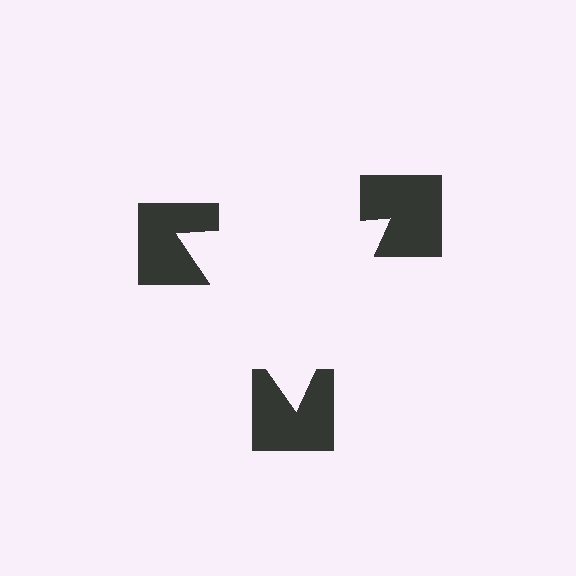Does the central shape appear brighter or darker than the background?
It typically appears slightly brighter than the background, even though no actual brightness change is drawn.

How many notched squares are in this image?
There are 3 — one at each vertex of the illusory triangle.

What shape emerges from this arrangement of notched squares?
An illusory triangle — its edges are inferred from the aligned wedge cuts in the notched squares, not physically drawn.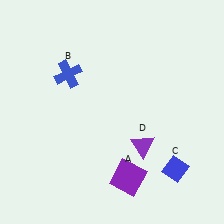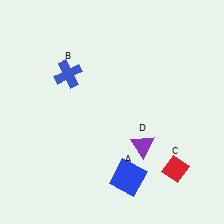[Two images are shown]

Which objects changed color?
A changed from purple to blue. C changed from blue to red.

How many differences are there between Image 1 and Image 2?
There are 2 differences between the two images.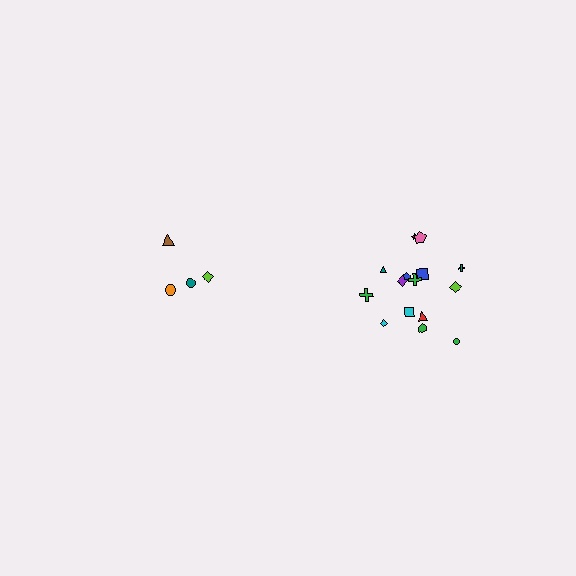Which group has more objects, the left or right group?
The right group.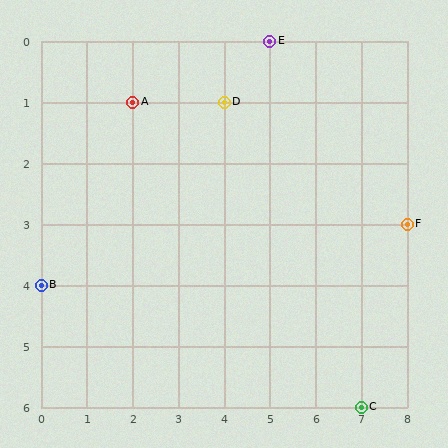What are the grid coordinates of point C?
Point C is at grid coordinates (7, 6).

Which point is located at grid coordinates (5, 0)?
Point E is at (5, 0).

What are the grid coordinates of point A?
Point A is at grid coordinates (2, 1).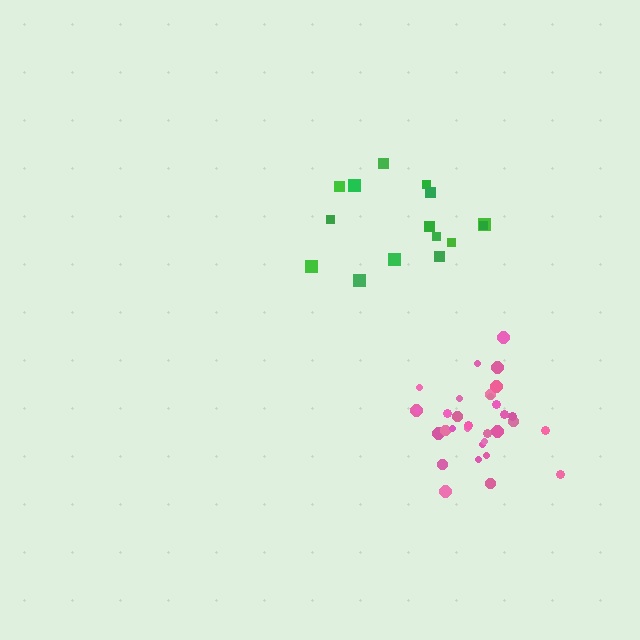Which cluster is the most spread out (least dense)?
Green.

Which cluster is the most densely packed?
Pink.